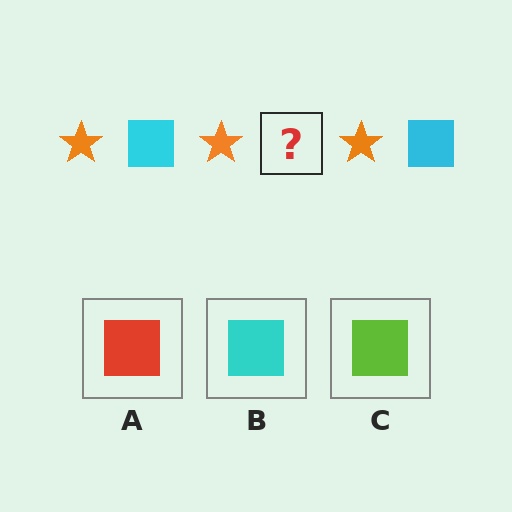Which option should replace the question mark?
Option B.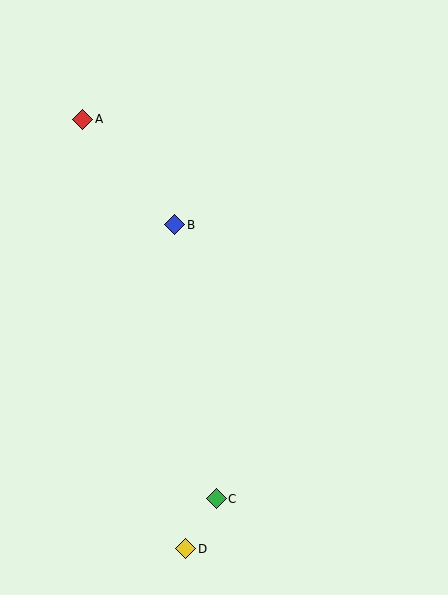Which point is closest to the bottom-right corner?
Point C is closest to the bottom-right corner.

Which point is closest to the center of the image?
Point B at (175, 225) is closest to the center.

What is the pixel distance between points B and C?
The distance between B and C is 277 pixels.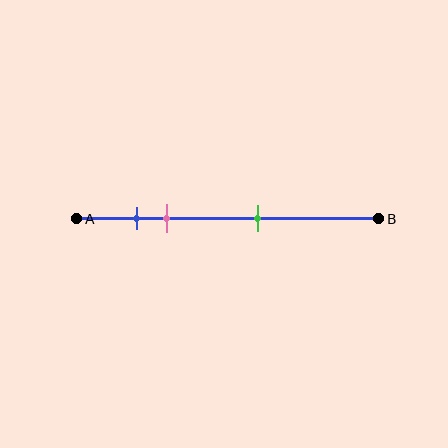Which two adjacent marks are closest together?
The blue and pink marks are the closest adjacent pair.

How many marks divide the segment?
There are 3 marks dividing the segment.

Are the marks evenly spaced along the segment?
No, the marks are not evenly spaced.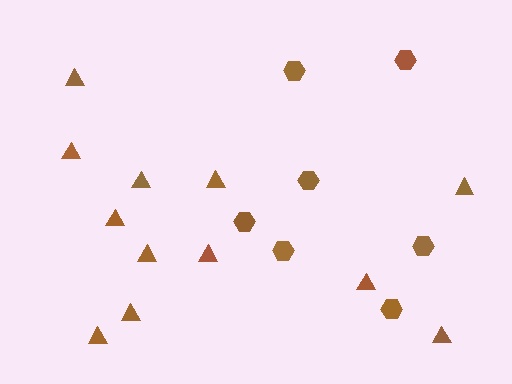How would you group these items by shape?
There are 2 groups: one group of triangles (12) and one group of hexagons (7).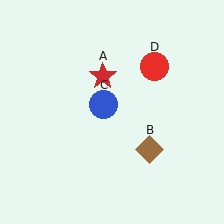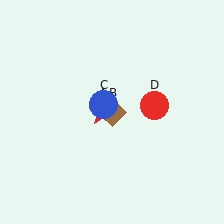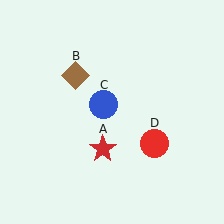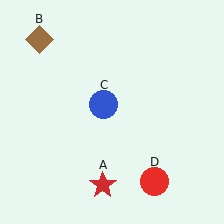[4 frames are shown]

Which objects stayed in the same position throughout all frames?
Blue circle (object C) remained stationary.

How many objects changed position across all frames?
3 objects changed position: red star (object A), brown diamond (object B), red circle (object D).